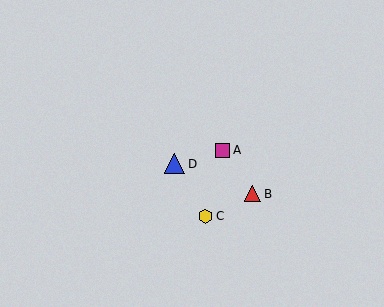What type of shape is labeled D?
Shape D is a blue triangle.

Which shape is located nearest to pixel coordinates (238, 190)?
The red triangle (labeled B) at (252, 194) is nearest to that location.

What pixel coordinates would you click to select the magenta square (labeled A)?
Click at (223, 150) to select the magenta square A.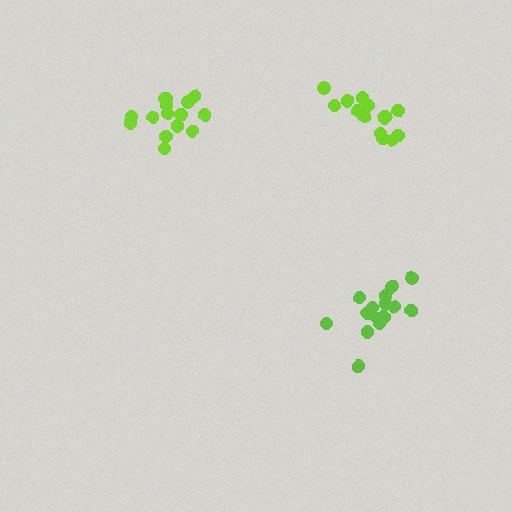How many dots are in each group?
Group 1: 15 dots, Group 2: 15 dots, Group 3: 15 dots (45 total).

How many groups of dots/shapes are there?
There are 3 groups.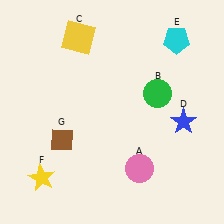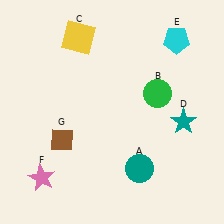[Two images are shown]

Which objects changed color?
A changed from pink to teal. D changed from blue to teal. F changed from yellow to pink.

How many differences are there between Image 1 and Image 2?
There are 3 differences between the two images.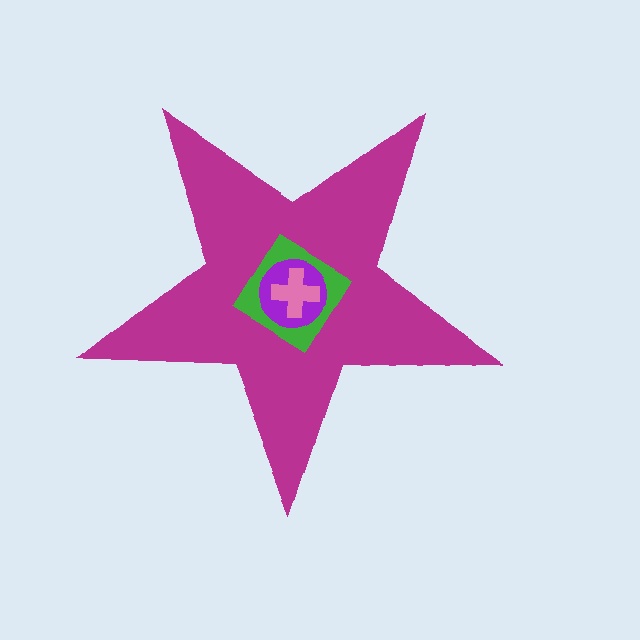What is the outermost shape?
The magenta star.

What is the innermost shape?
The pink cross.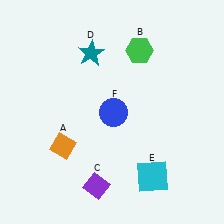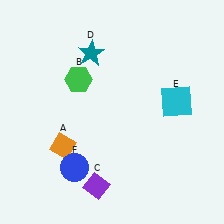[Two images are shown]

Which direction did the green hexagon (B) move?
The green hexagon (B) moved left.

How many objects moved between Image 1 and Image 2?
3 objects moved between the two images.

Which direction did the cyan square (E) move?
The cyan square (E) moved up.